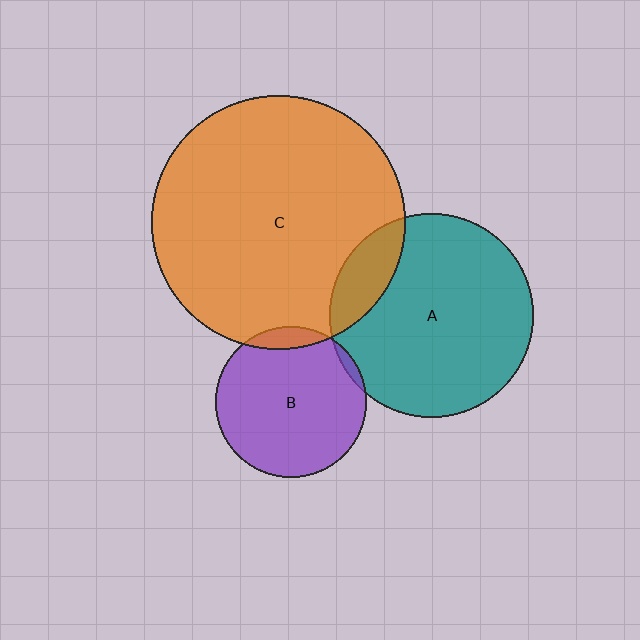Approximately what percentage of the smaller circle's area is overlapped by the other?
Approximately 10%.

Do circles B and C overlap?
Yes.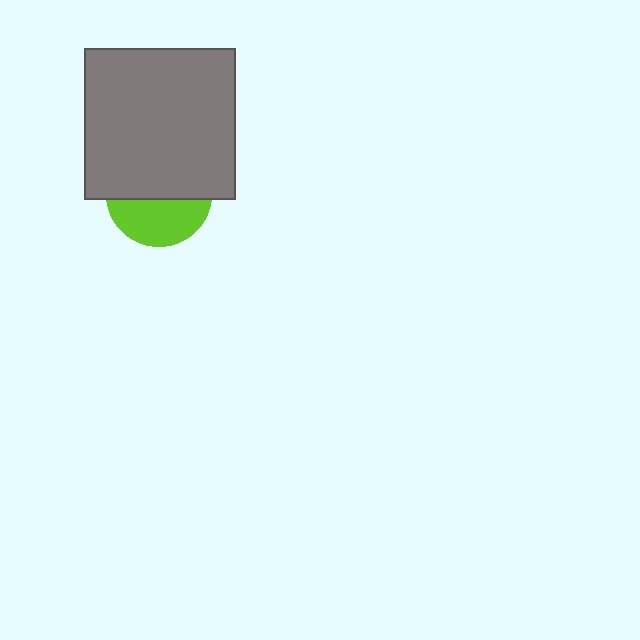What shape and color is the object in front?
The object in front is a gray square.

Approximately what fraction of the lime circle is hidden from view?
Roughly 56% of the lime circle is hidden behind the gray square.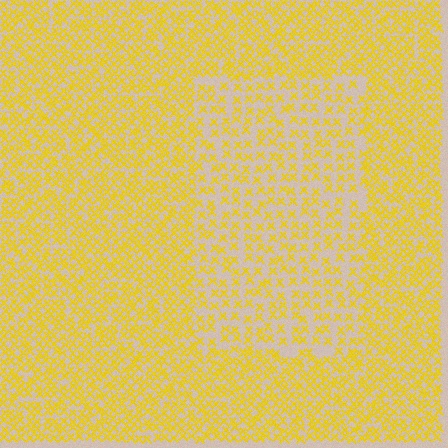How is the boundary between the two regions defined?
The boundary is defined by a change in element density (approximately 1.8x ratio). All elements are the same color, size, and shape.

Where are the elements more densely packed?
The elements are more densely packed outside the rectangle boundary.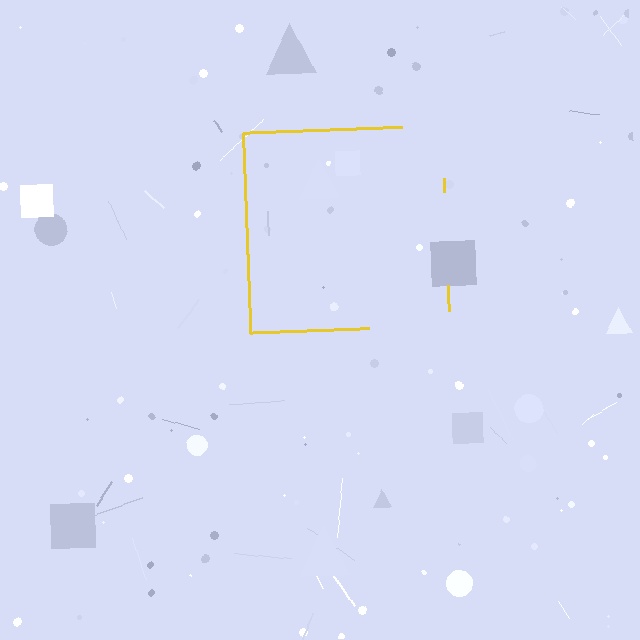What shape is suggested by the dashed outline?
The dashed outline suggests a square.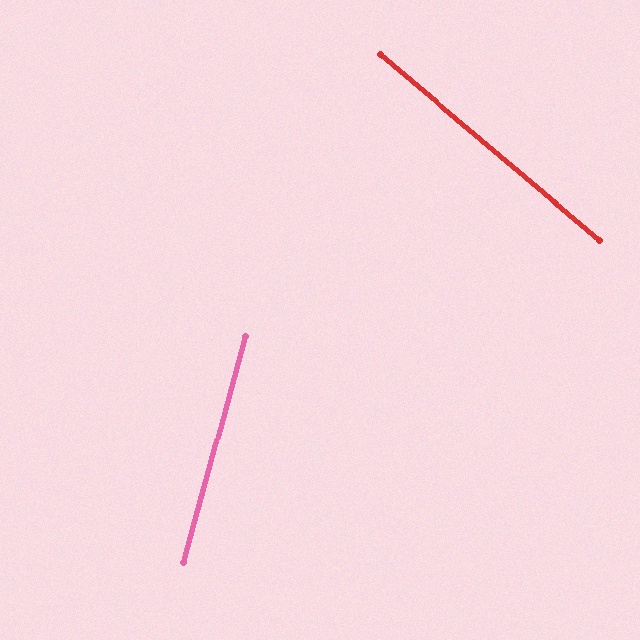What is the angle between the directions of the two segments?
Approximately 65 degrees.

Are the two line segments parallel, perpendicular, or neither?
Neither parallel nor perpendicular — they differ by about 65°.